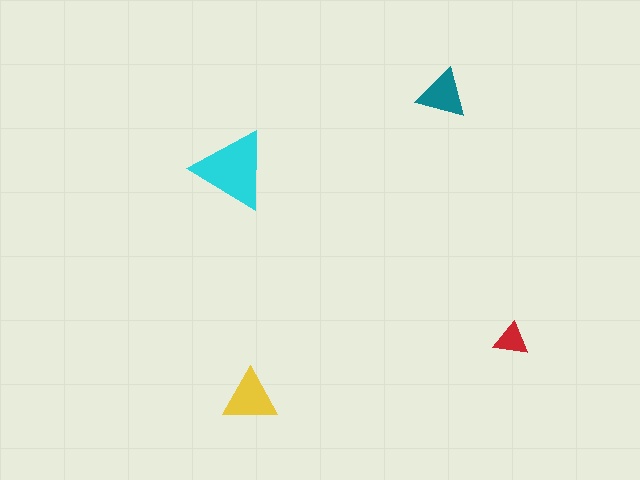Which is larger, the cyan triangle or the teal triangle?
The cyan one.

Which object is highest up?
The teal triangle is topmost.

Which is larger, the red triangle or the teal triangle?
The teal one.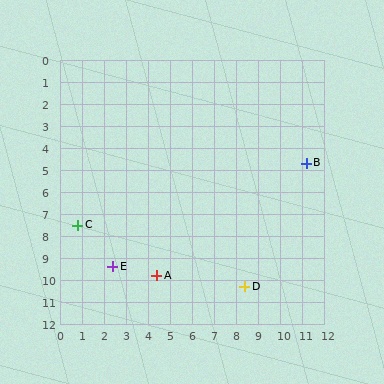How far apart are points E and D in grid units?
Points E and D are about 6.1 grid units apart.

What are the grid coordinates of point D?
Point D is at approximately (8.4, 10.3).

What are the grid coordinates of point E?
Point E is at approximately (2.4, 9.4).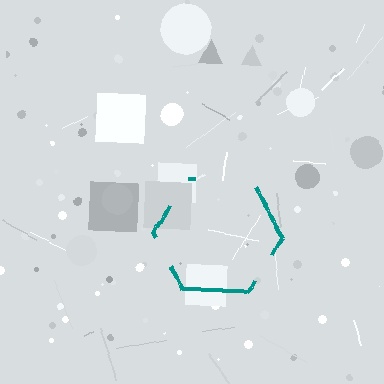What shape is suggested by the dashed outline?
The dashed outline suggests a hexagon.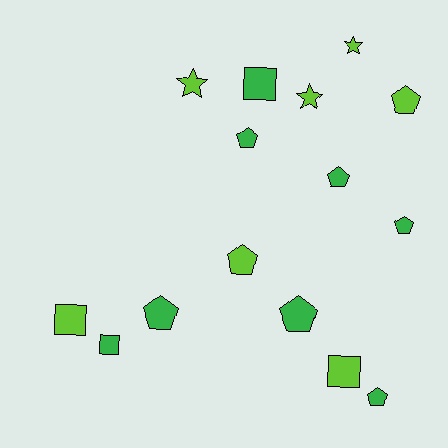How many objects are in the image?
There are 15 objects.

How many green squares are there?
There are 2 green squares.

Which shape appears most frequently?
Pentagon, with 8 objects.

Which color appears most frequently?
Green, with 8 objects.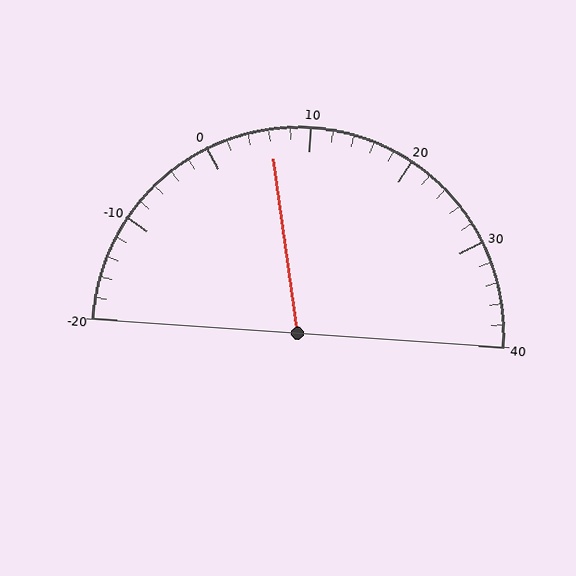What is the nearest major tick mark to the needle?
The nearest major tick mark is 10.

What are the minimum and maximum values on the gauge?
The gauge ranges from -20 to 40.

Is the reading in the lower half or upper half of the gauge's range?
The reading is in the lower half of the range (-20 to 40).